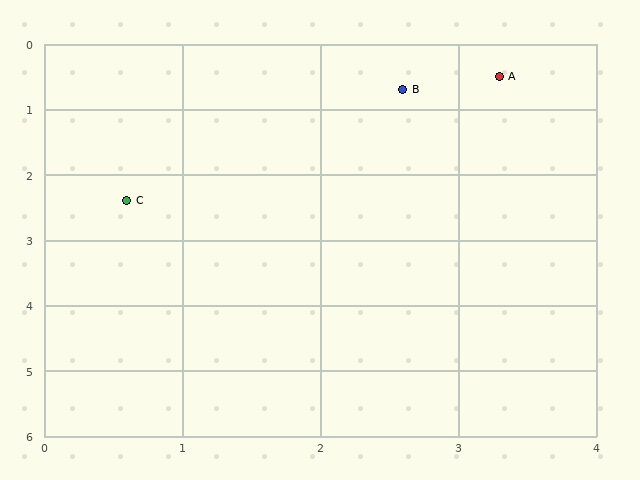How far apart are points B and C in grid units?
Points B and C are about 2.6 grid units apart.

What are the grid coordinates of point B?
Point B is at approximately (2.6, 0.7).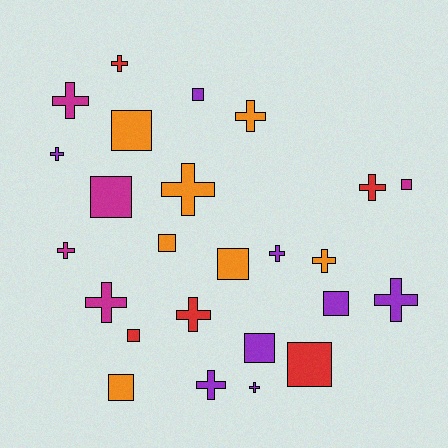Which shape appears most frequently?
Cross, with 14 objects.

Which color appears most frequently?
Purple, with 8 objects.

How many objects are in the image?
There are 25 objects.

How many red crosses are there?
There are 3 red crosses.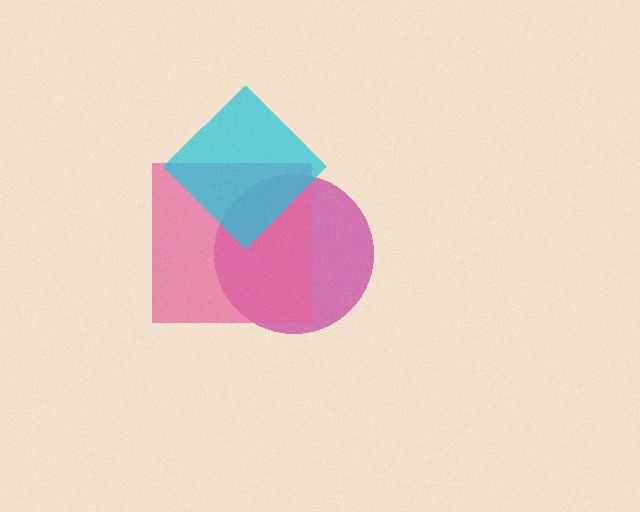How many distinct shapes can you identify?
There are 3 distinct shapes: a magenta circle, a pink square, a cyan diamond.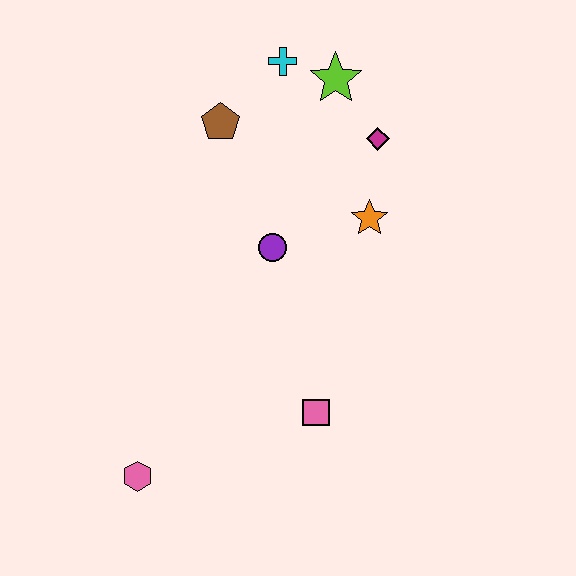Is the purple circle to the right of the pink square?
No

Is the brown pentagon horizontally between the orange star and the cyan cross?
No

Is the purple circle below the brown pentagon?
Yes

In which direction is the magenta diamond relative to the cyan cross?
The magenta diamond is to the right of the cyan cross.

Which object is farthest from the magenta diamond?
The pink hexagon is farthest from the magenta diamond.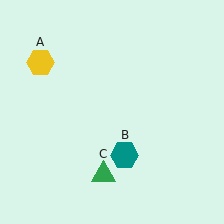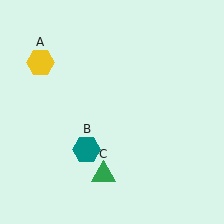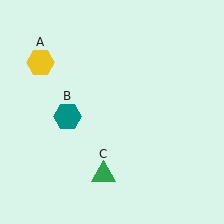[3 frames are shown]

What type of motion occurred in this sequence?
The teal hexagon (object B) rotated clockwise around the center of the scene.